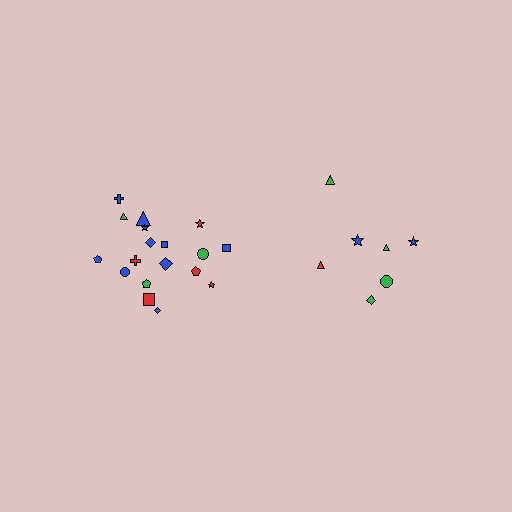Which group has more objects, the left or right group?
The left group.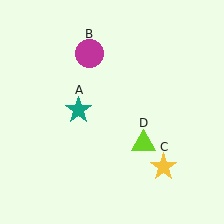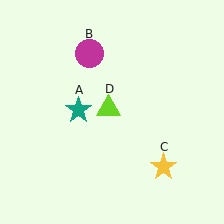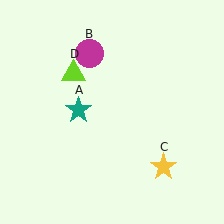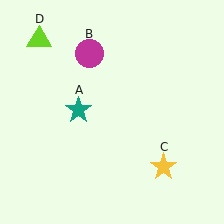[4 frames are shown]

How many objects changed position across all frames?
1 object changed position: lime triangle (object D).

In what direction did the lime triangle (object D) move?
The lime triangle (object D) moved up and to the left.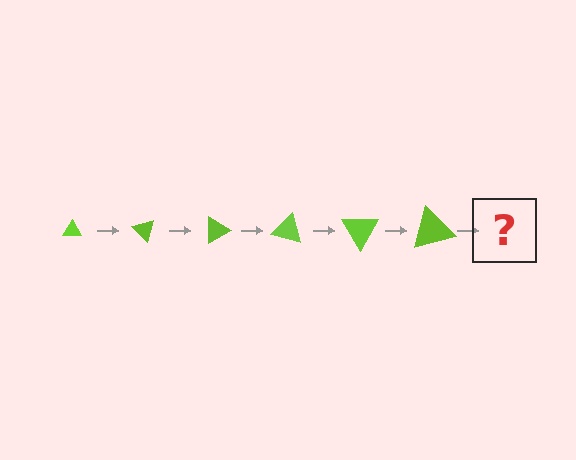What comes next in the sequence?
The next element should be a triangle, larger than the previous one and rotated 270 degrees from the start.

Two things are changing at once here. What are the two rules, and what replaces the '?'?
The two rules are that the triangle grows larger each step and it rotates 45 degrees each step. The '?' should be a triangle, larger than the previous one and rotated 270 degrees from the start.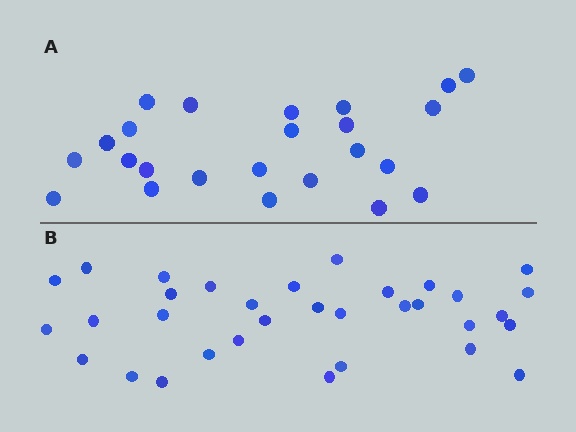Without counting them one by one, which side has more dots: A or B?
Region B (the bottom region) has more dots.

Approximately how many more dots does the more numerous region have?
Region B has roughly 8 or so more dots than region A.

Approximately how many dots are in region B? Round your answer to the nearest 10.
About 30 dots. (The exact count is 33, which rounds to 30.)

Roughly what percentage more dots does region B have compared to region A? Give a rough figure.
About 40% more.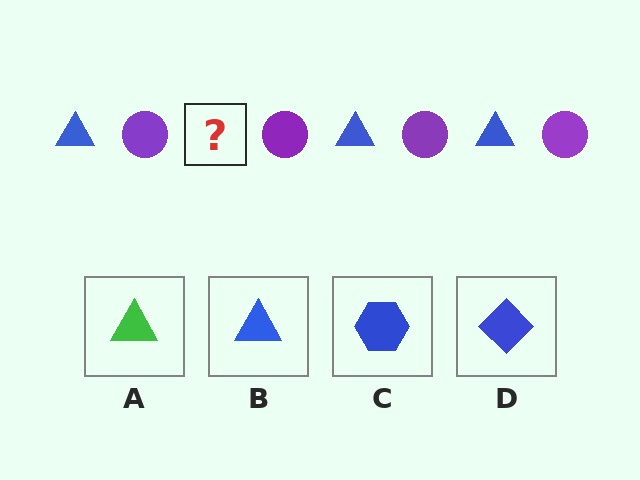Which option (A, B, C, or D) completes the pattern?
B.